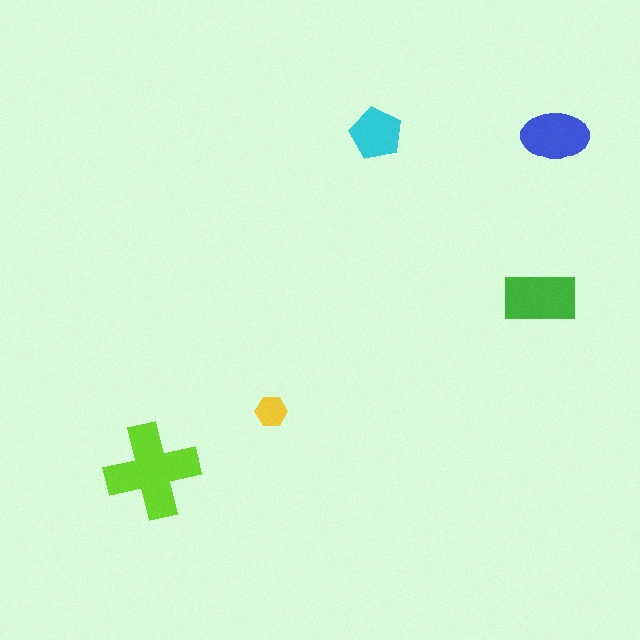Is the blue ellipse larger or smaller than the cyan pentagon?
Larger.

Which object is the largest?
The lime cross.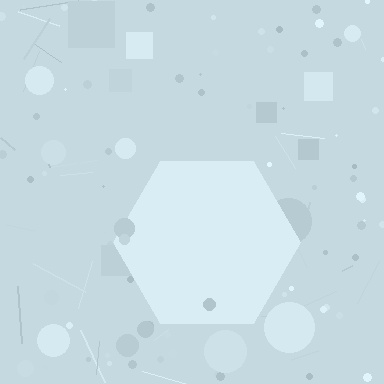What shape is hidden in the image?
A hexagon is hidden in the image.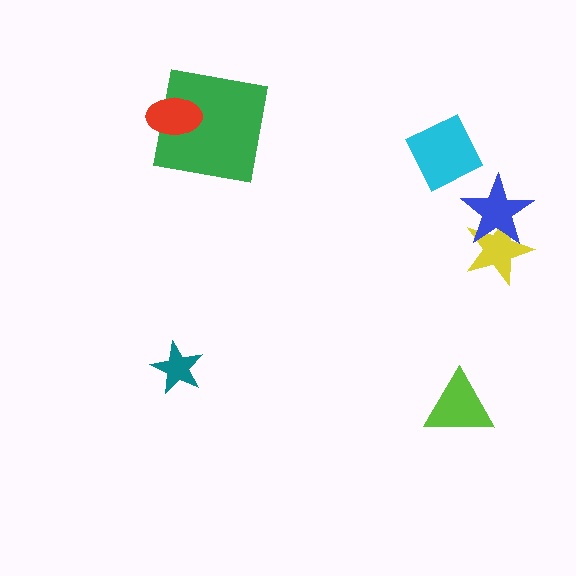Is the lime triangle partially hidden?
No, no other shape covers it.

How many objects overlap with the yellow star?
1 object overlaps with the yellow star.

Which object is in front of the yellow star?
The blue star is in front of the yellow star.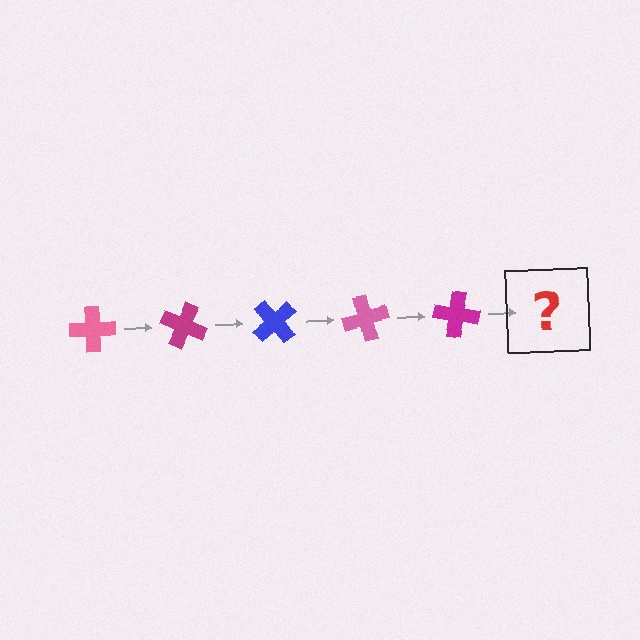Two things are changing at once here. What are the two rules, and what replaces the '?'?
The two rules are that it rotates 25 degrees each step and the color cycles through pink, magenta, and blue. The '?' should be a blue cross, rotated 125 degrees from the start.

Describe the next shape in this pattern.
It should be a blue cross, rotated 125 degrees from the start.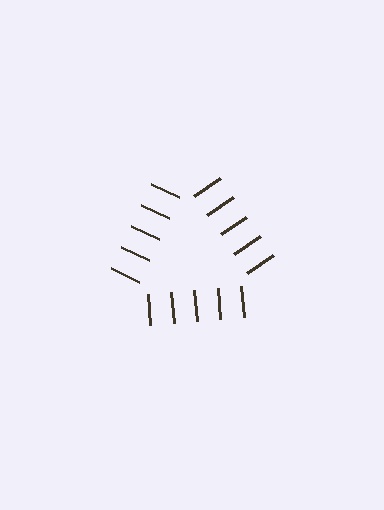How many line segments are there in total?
15 — 5 along each of the 3 edges.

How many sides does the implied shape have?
3 sides — the line-ends trace a triangle.